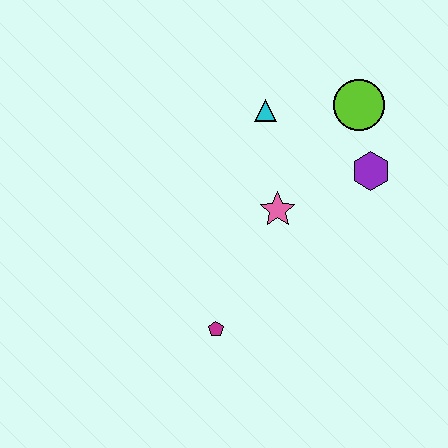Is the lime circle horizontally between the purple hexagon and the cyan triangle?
Yes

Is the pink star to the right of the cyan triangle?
Yes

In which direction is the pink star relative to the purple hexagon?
The pink star is to the left of the purple hexagon.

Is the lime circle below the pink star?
No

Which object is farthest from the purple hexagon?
The magenta pentagon is farthest from the purple hexagon.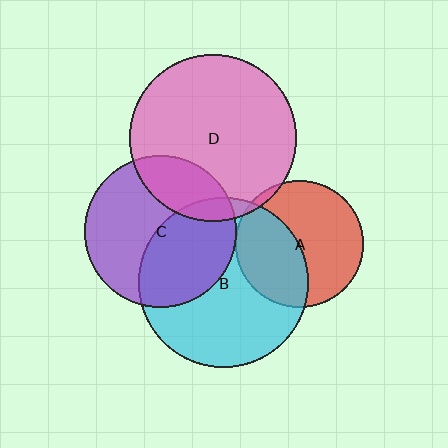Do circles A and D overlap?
Yes.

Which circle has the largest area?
Circle B (cyan).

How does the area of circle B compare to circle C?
Approximately 1.2 times.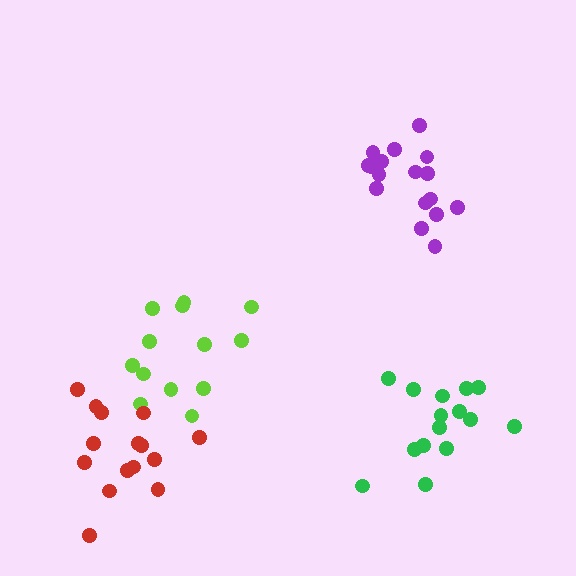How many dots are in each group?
Group 1: 15 dots, Group 2: 13 dots, Group 3: 17 dots, Group 4: 15 dots (60 total).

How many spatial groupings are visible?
There are 4 spatial groupings.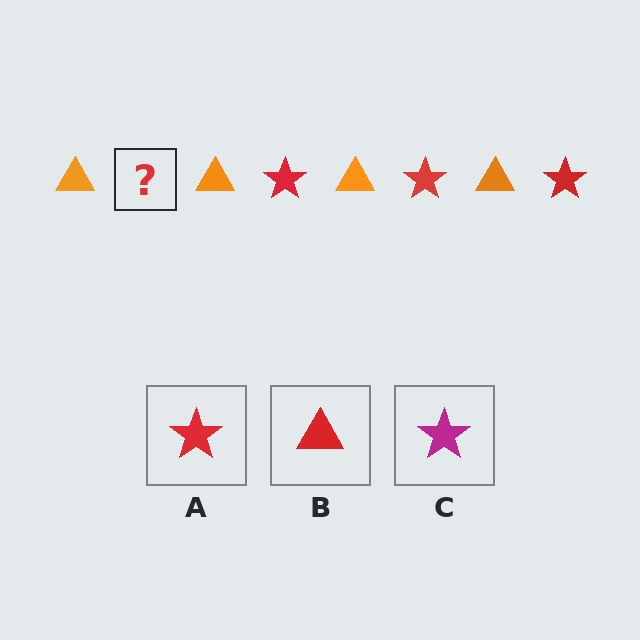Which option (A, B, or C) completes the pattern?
A.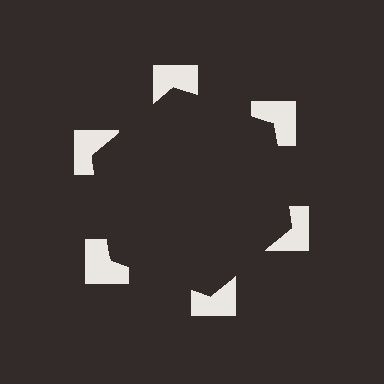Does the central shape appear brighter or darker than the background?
It typically appears slightly darker than the background, even though no actual brightness change is drawn.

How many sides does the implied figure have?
6 sides.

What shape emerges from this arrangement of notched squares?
An illusory hexagon — its edges are inferred from the aligned wedge cuts in the notched squares, not physically drawn.